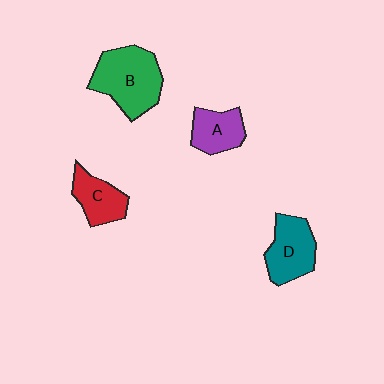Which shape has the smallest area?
Shape A (purple).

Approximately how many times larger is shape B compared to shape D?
Approximately 1.4 times.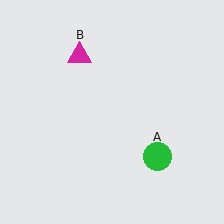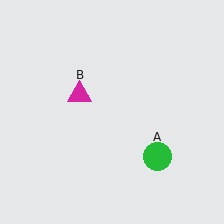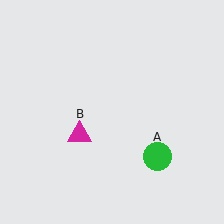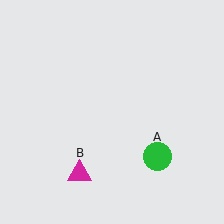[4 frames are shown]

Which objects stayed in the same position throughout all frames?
Green circle (object A) remained stationary.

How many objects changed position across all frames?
1 object changed position: magenta triangle (object B).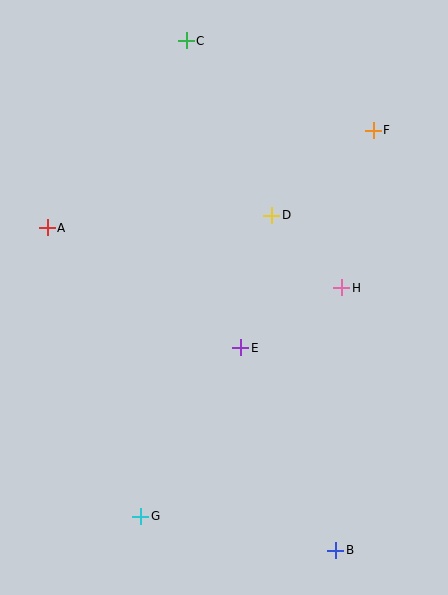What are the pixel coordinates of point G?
Point G is at (141, 516).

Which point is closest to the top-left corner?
Point C is closest to the top-left corner.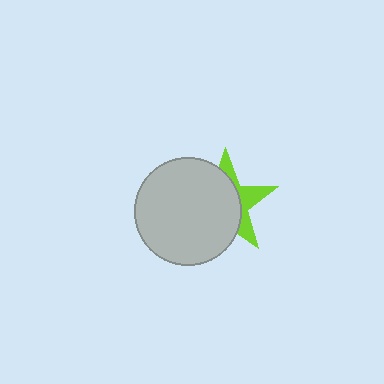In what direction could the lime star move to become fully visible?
The lime star could move right. That would shift it out from behind the light gray circle entirely.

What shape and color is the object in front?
The object in front is a light gray circle.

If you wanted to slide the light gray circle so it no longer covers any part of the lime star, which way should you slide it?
Slide it left — that is the most direct way to separate the two shapes.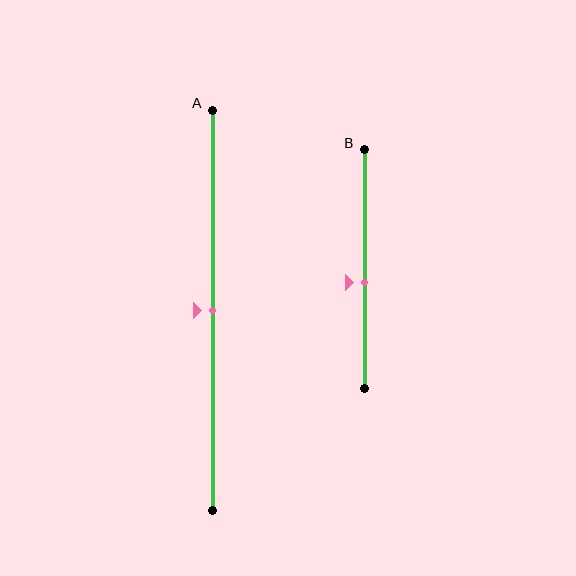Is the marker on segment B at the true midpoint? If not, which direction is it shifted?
No, the marker on segment B is shifted downward by about 6% of the segment length.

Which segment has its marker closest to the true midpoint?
Segment A has its marker closest to the true midpoint.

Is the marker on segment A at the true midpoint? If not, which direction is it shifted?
Yes, the marker on segment A is at the true midpoint.